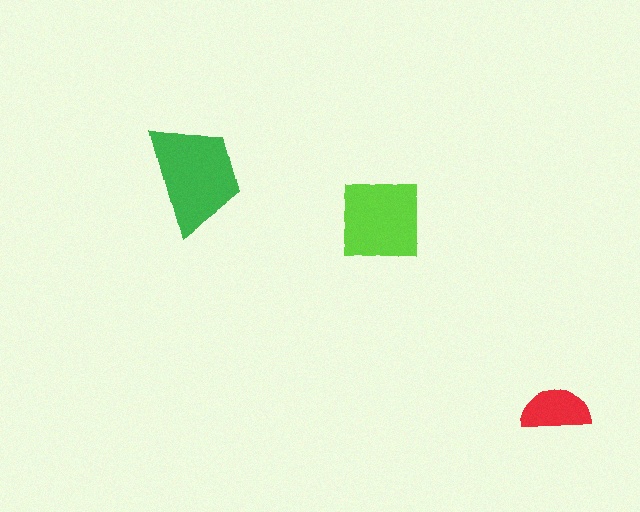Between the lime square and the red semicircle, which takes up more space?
The lime square.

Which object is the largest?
The green trapezoid.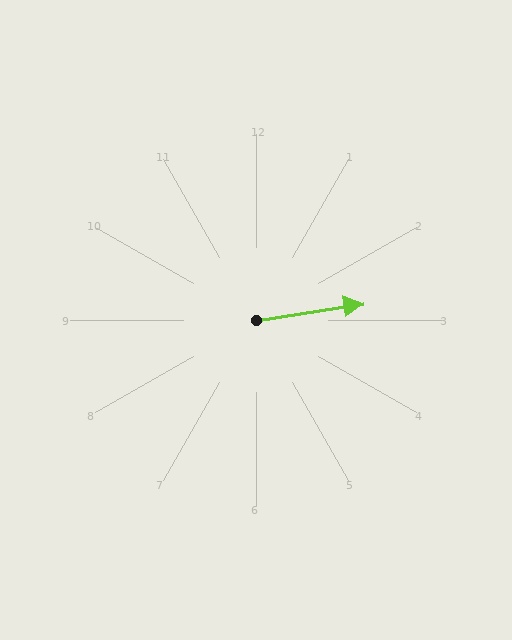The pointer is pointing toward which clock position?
Roughly 3 o'clock.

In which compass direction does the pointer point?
East.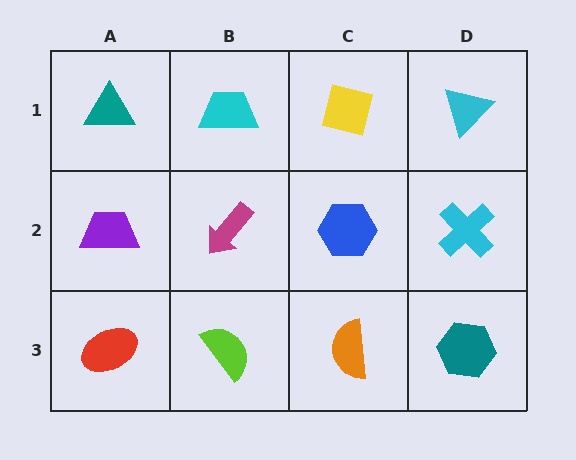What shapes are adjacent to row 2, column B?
A cyan trapezoid (row 1, column B), a lime semicircle (row 3, column B), a purple trapezoid (row 2, column A), a blue hexagon (row 2, column C).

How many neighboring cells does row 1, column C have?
3.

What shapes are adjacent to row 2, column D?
A cyan triangle (row 1, column D), a teal hexagon (row 3, column D), a blue hexagon (row 2, column C).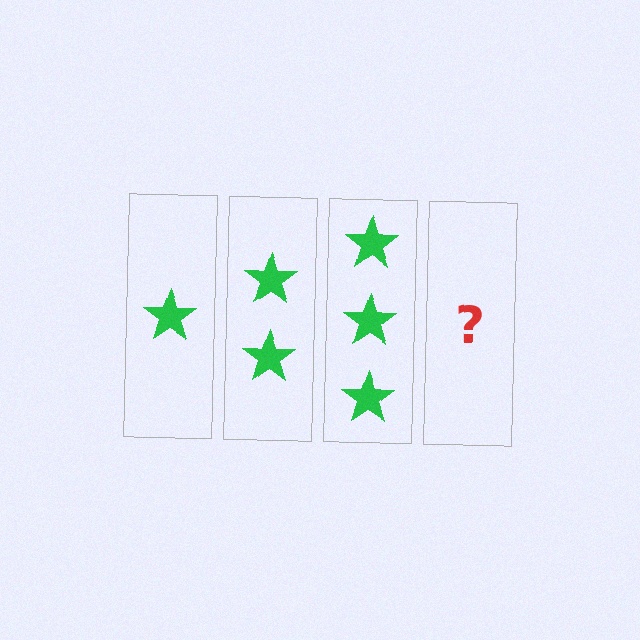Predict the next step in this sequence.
The next step is 4 stars.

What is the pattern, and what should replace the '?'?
The pattern is that each step adds one more star. The '?' should be 4 stars.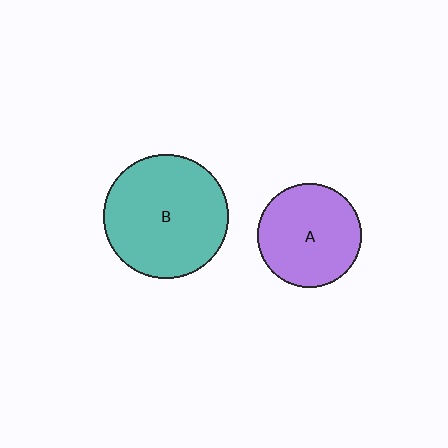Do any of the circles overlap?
No, none of the circles overlap.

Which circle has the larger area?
Circle B (teal).